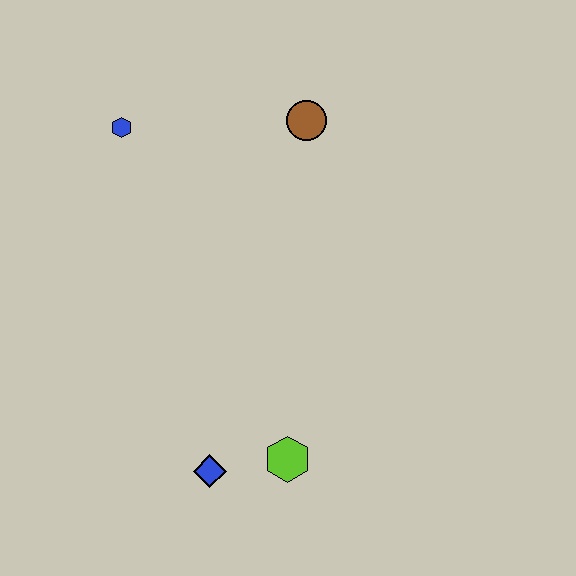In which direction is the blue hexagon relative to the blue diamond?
The blue hexagon is above the blue diamond.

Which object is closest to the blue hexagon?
The brown circle is closest to the blue hexagon.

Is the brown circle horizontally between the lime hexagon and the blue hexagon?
No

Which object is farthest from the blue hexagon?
The lime hexagon is farthest from the blue hexagon.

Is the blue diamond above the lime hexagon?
No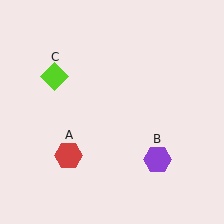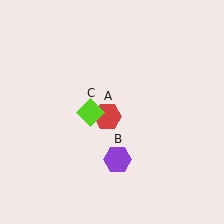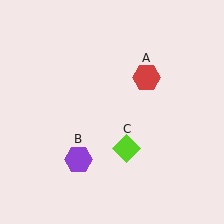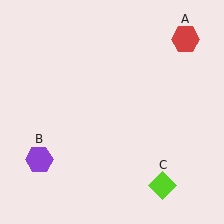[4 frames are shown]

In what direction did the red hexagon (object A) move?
The red hexagon (object A) moved up and to the right.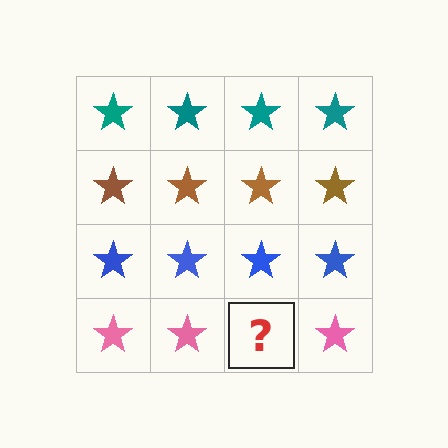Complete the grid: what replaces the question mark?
The question mark should be replaced with a pink star.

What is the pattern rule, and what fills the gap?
The rule is that each row has a consistent color. The gap should be filled with a pink star.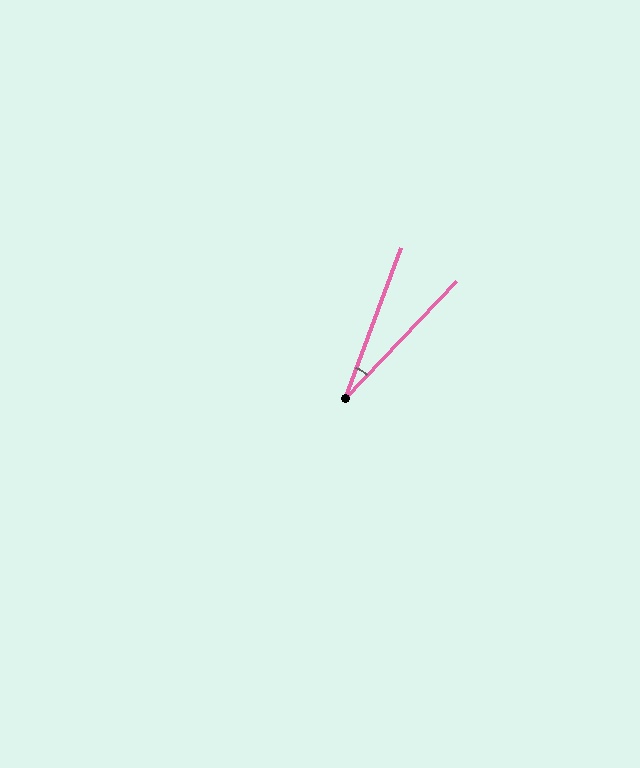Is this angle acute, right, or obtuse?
It is acute.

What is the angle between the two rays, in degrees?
Approximately 23 degrees.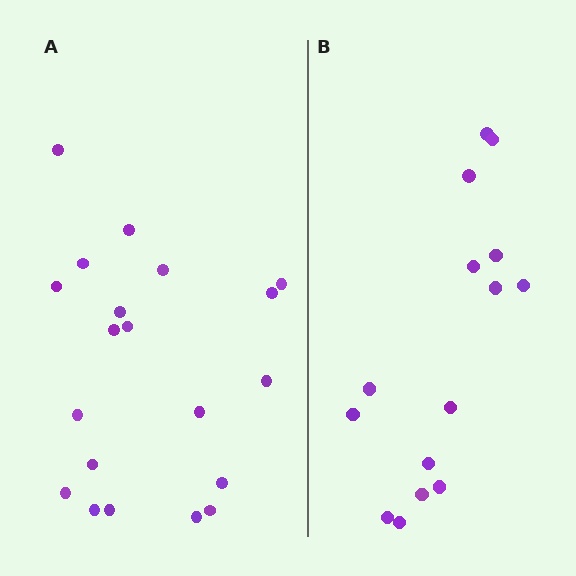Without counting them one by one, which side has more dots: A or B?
Region A (the left region) has more dots.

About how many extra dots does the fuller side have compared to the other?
Region A has about 5 more dots than region B.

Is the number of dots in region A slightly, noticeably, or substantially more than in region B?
Region A has noticeably more, but not dramatically so. The ratio is roughly 1.3 to 1.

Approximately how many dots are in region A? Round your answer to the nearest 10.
About 20 dots.